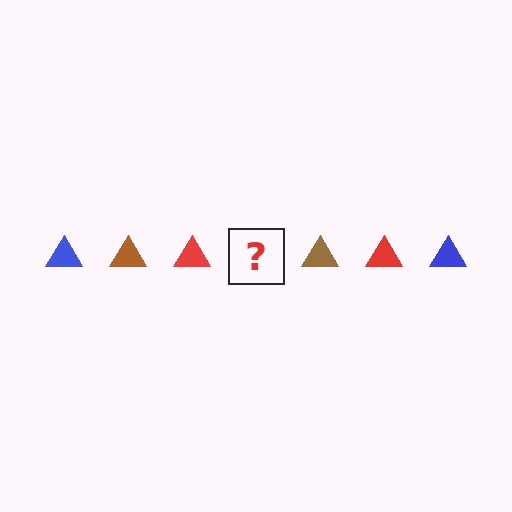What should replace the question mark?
The question mark should be replaced with a blue triangle.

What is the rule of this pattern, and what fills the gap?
The rule is that the pattern cycles through blue, brown, red triangles. The gap should be filled with a blue triangle.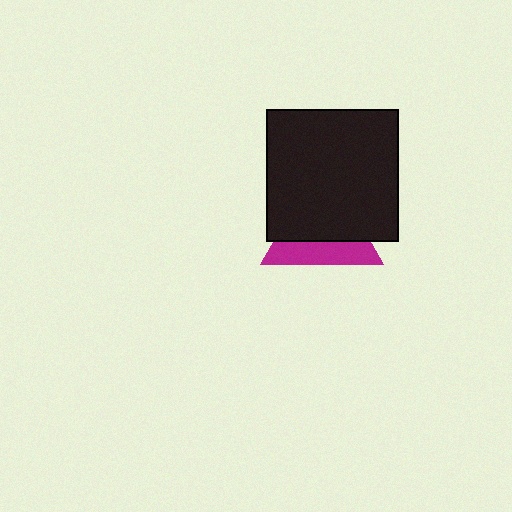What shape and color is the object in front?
The object in front is a black square.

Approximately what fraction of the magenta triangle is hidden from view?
Roughly 61% of the magenta triangle is hidden behind the black square.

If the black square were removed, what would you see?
You would see the complete magenta triangle.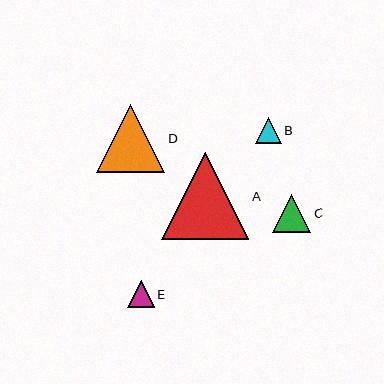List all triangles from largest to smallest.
From largest to smallest: A, D, C, E, B.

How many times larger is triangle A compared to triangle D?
Triangle A is approximately 1.3 times the size of triangle D.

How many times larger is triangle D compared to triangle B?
Triangle D is approximately 2.7 times the size of triangle B.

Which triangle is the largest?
Triangle A is the largest with a size of approximately 87 pixels.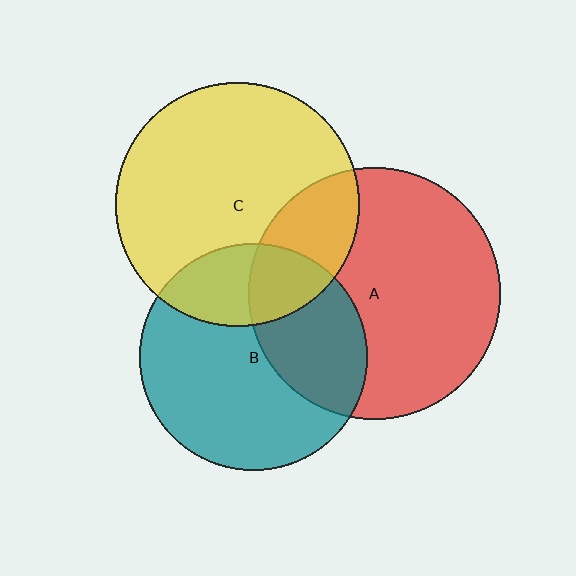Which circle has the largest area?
Circle A (red).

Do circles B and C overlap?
Yes.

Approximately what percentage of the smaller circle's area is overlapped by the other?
Approximately 25%.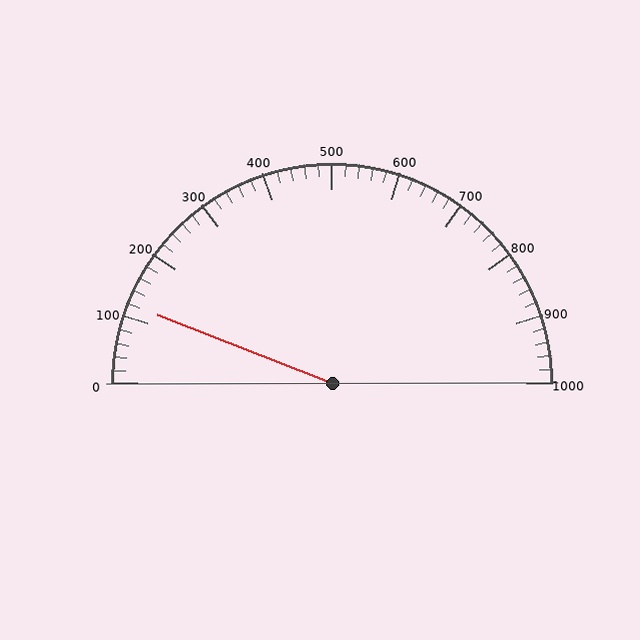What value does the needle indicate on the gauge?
The needle indicates approximately 120.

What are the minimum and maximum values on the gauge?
The gauge ranges from 0 to 1000.